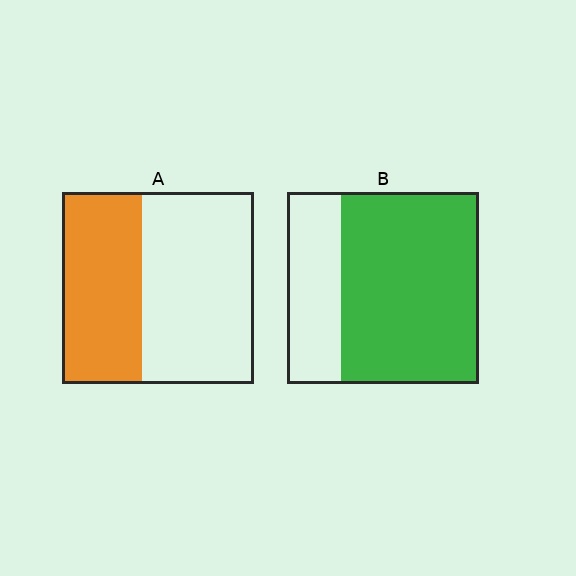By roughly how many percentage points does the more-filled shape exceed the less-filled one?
By roughly 30 percentage points (B over A).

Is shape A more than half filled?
No.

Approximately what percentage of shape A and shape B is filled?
A is approximately 40% and B is approximately 70%.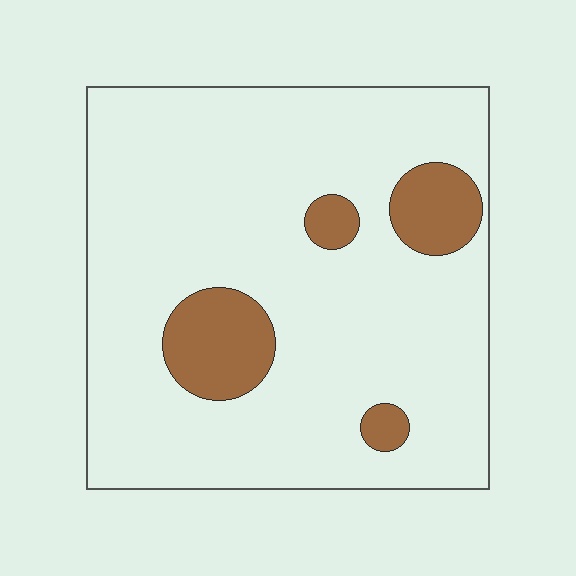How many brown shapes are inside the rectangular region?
4.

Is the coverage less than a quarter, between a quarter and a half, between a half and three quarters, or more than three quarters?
Less than a quarter.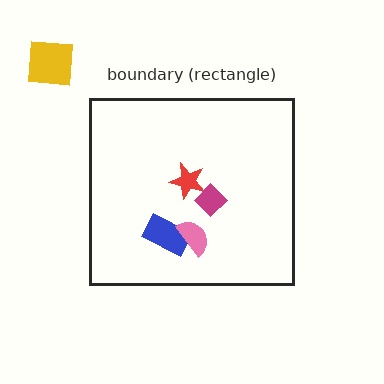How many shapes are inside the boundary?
4 inside, 1 outside.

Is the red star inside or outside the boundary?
Inside.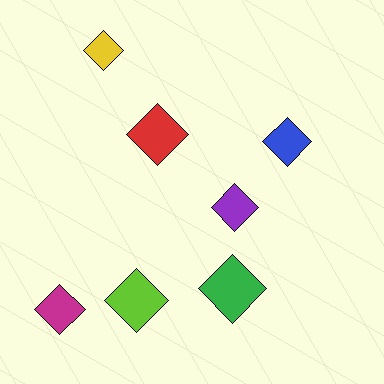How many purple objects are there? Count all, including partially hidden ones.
There is 1 purple object.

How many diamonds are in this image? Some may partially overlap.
There are 7 diamonds.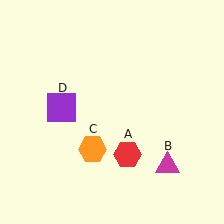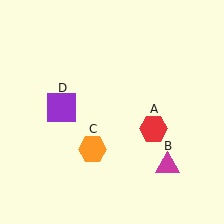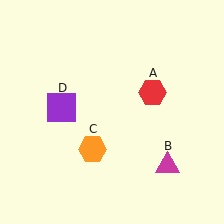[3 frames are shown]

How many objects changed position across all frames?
1 object changed position: red hexagon (object A).